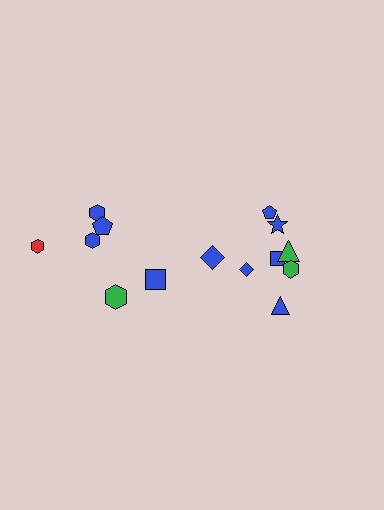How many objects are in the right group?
There are 8 objects.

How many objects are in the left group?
There are 6 objects.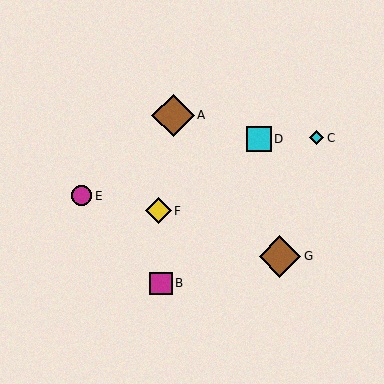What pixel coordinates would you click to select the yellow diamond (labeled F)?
Click at (158, 211) to select the yellow diamond F.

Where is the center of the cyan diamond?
The center of the cyan diamond is at (317, 138).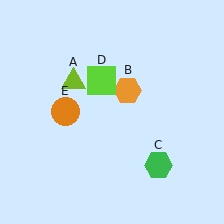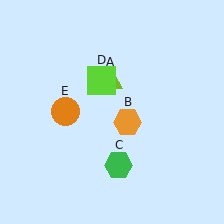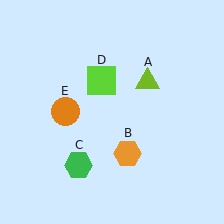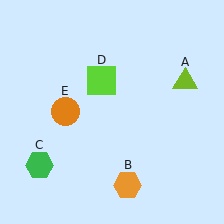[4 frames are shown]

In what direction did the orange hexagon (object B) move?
The orange hexagon (object B) moved down.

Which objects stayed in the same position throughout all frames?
Lime square (object D) and orange circle (object E) remained stationary.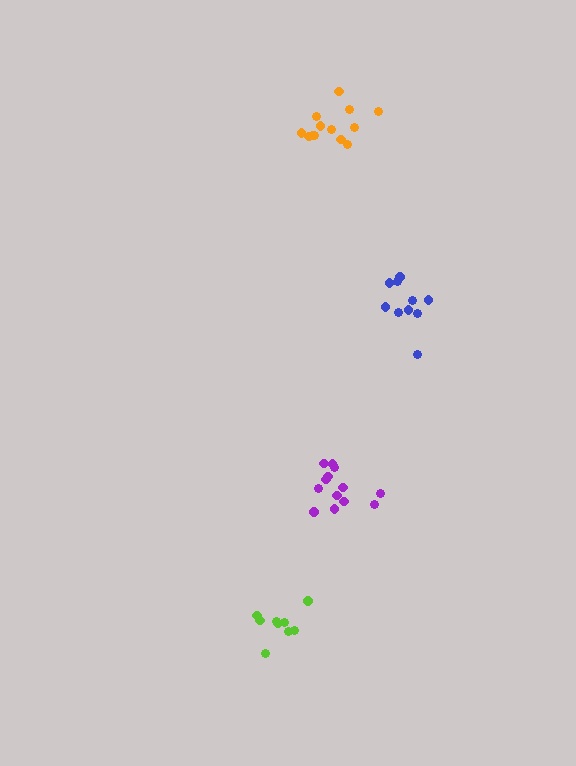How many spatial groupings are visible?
There are 4 spatial groupings.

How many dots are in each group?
Group 1: 9 dots, Group 2: 13 dots, Group 3: 11 dots, Group 4: 13 dots (46 total).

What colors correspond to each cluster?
The clusters are colored: lime, purple, blue, orange.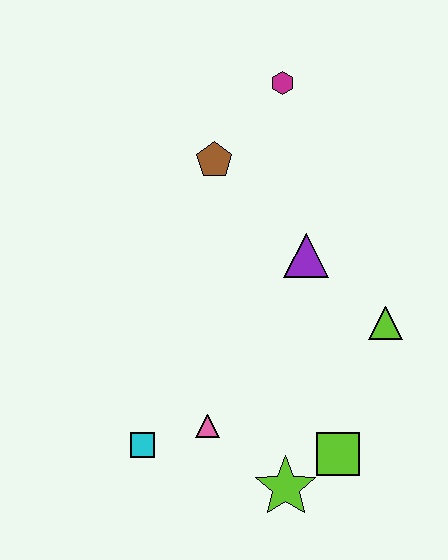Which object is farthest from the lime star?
The magenta hexagon is farthest from the lime star.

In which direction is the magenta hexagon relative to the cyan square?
The magenta hexagon is above the cyan square.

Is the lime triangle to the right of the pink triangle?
Yes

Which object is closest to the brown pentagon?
The magenta hexagon is closest to the brown pentagon.